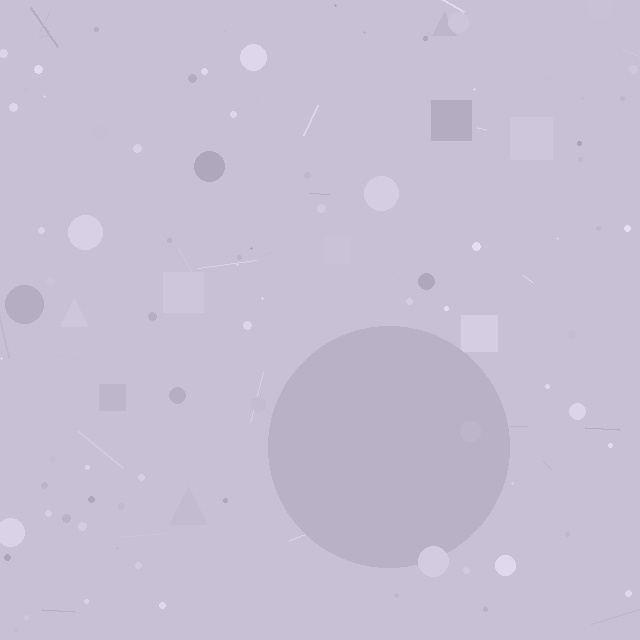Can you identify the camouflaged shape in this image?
The camouflaged shape is a circle.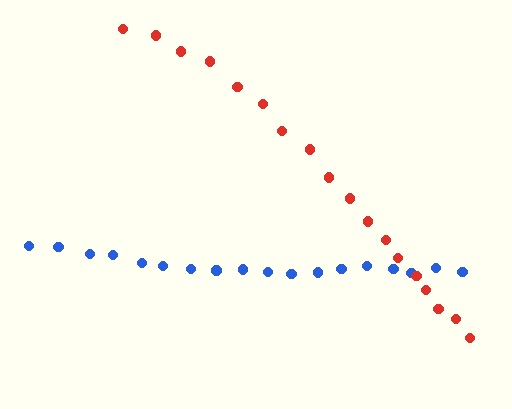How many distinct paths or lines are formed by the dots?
There are 2 distinct paths.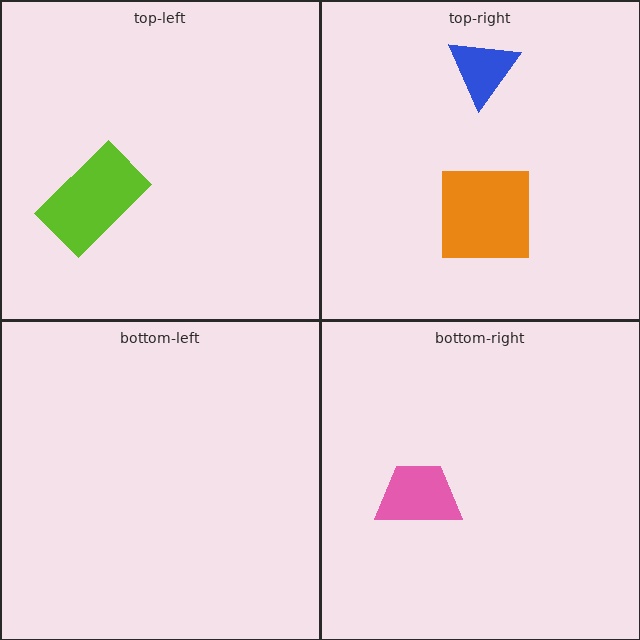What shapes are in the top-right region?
The orange square, the blue triangle.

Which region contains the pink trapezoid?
The bottom-right region.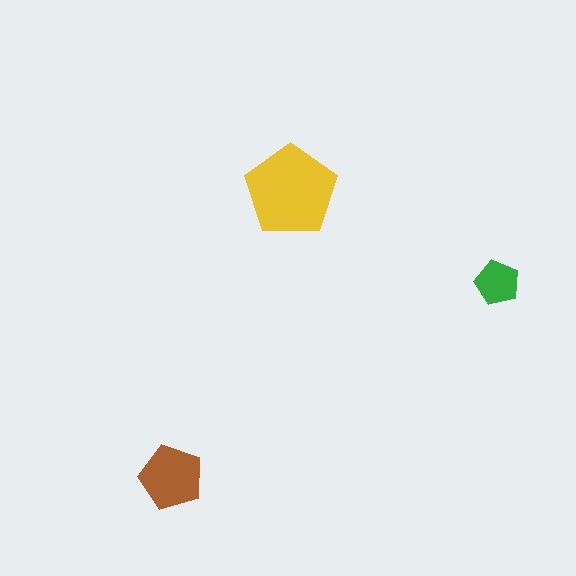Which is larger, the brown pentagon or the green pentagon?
The brown one.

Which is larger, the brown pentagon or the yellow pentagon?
The yellow one.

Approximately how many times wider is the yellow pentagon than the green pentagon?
About 2 times wider.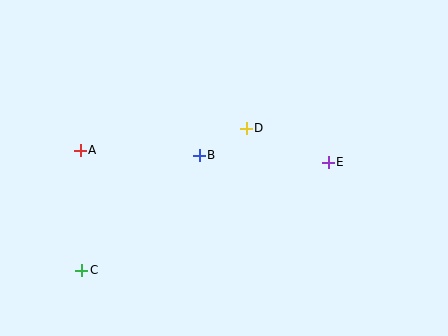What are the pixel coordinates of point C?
Point C is at (82, 270).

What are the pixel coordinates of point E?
Point E is at (328, 162).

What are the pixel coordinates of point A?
Point A is at (80, 150).